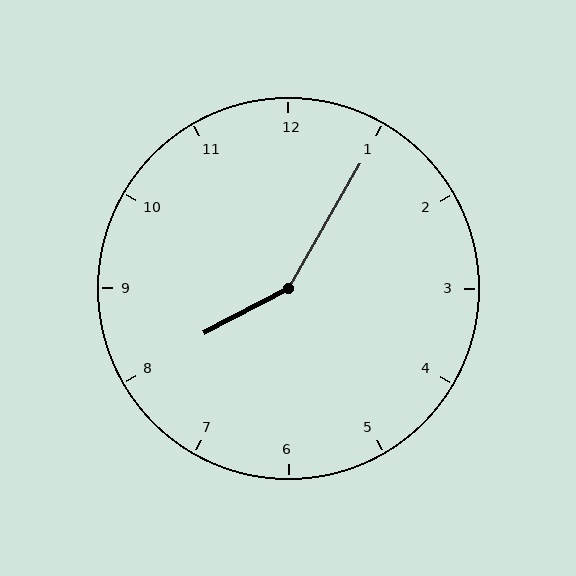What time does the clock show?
8:05.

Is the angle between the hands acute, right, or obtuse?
It is obtuse.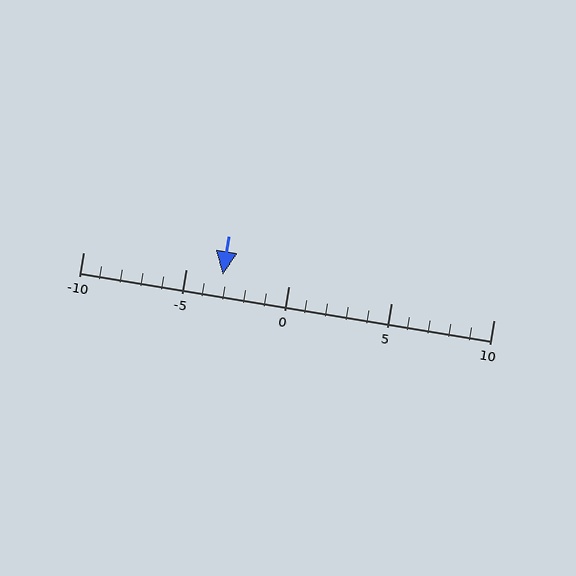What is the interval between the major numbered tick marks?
The major tick marks are spaced 5 units apart.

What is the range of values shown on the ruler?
The ruler shows values from -10 to 10.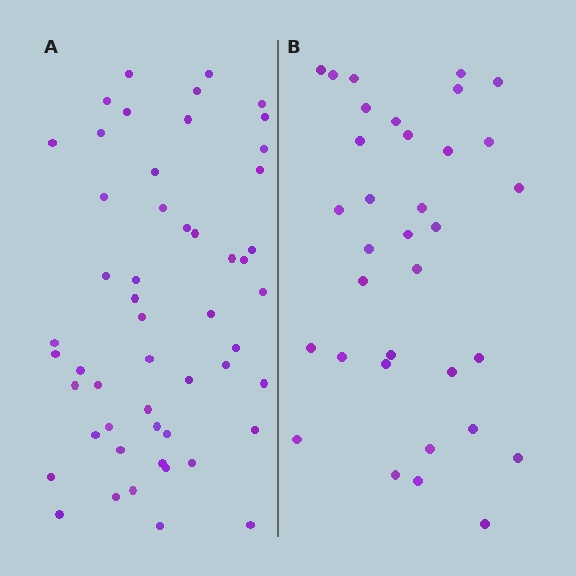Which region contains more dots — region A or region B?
Region A (the left region) has more dots.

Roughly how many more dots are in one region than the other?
Region A has approximately 20 more dots than region B.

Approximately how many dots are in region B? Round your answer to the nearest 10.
About 30 dots. (The exact count is 34, which rounds to 30.)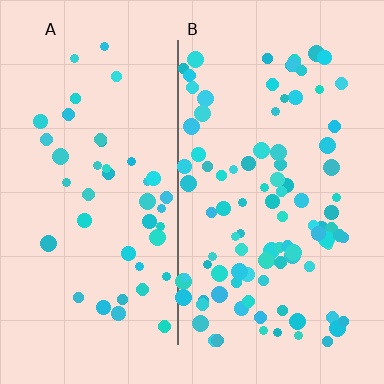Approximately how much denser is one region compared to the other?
Approximately 2.2× — region B over region A.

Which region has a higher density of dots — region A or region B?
B (the right).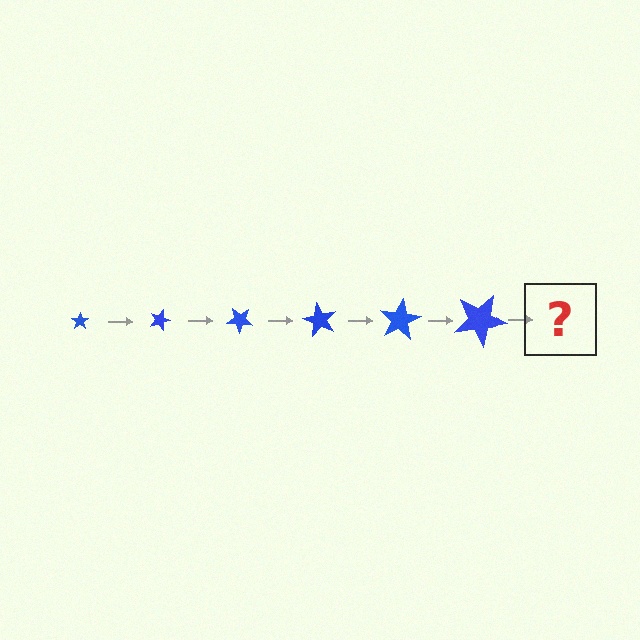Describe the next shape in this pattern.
It should be a star, larger than the previous one and rotated 120 degrees from the start.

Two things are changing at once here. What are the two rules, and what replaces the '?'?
The two rules are that the star grows larger each step and it rotates 20 degrees each step. The '?' should be a star, larger than the previous one and rotated 120 degrees from the start.